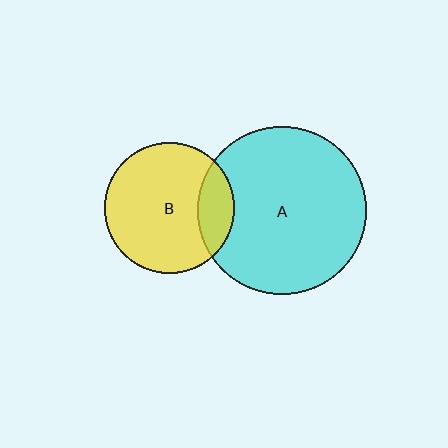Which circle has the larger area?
Circle A (cyan).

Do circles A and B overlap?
Yes.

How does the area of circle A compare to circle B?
Approximately 1.7 times.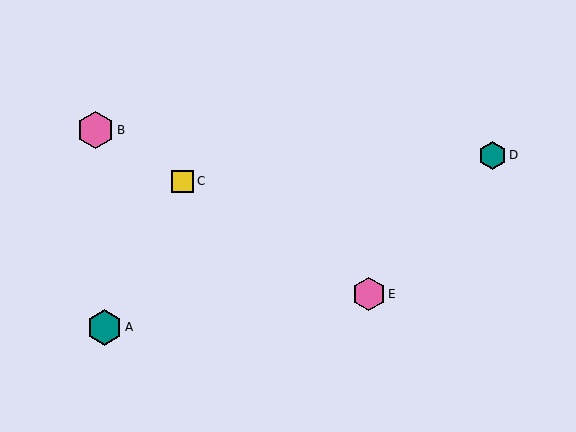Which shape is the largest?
The pink hexagon (labeled B) is the largest.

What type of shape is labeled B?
Shape B is a pink hexagon.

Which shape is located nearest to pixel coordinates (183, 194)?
The yellow square (labeled C) at (183, 181) is nearest to that location.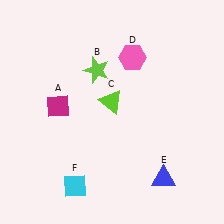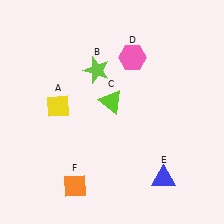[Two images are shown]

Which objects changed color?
A changed from magenta to yellow. F changed from cyan to orange.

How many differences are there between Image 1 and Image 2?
There are 2 differences between the two images.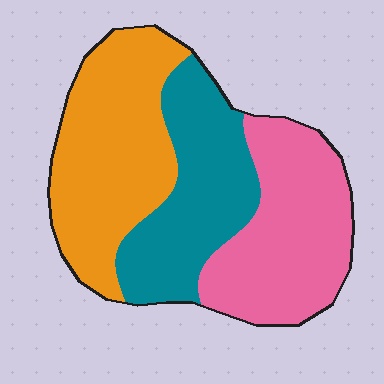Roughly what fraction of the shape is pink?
Pink takes up between a third and a half of the shape.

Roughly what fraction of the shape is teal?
Teal covers about 30% of the shape.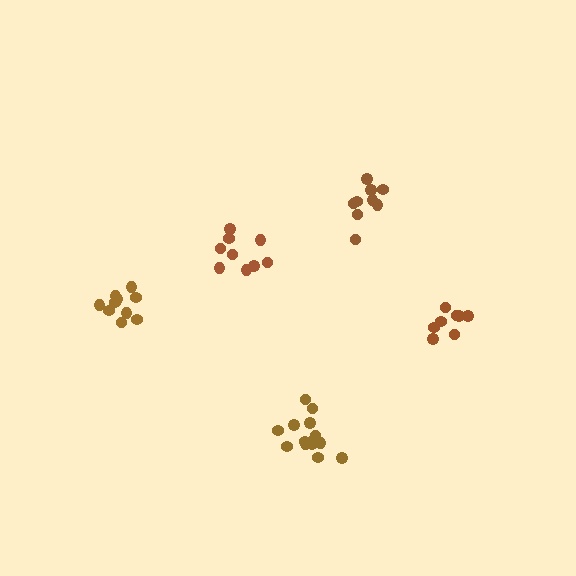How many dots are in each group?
Group 1: 9 dots, Group 2: 9 dots, Group 3: 14 dots, Group 4: 8 dots, Group 5: 10 dots (50 total).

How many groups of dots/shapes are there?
There are 5 groups.